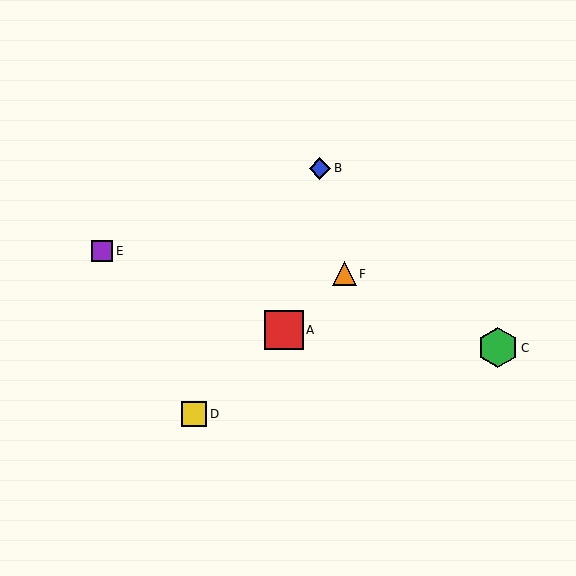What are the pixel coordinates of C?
Object C is at (498, 348).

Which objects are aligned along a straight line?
Objects A, D, F are aligned along a straight line.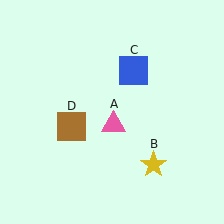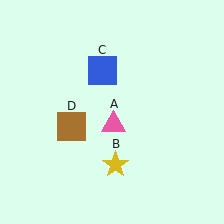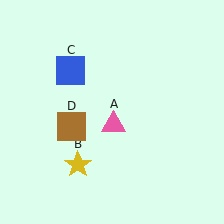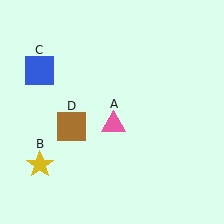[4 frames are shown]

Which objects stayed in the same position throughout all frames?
Pink triangle (object A) and brown square (object D) remained stationary.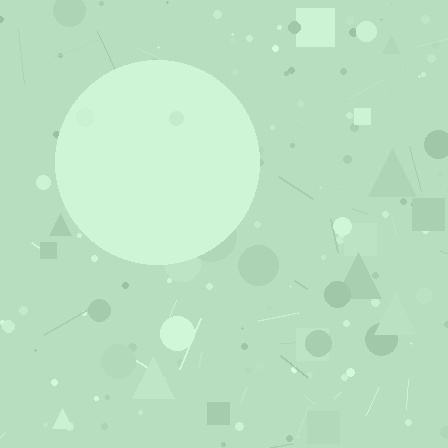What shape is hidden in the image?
A circle is hidden in the image.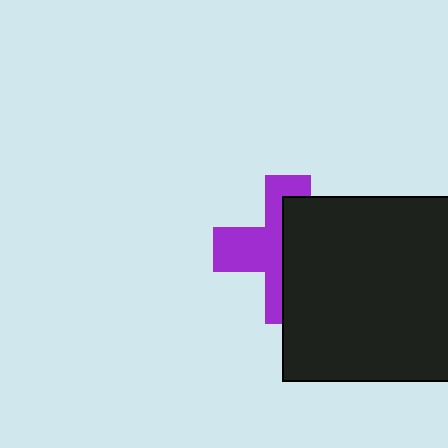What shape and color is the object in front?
The object in front is a black square.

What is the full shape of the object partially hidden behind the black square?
The partially hidden object is a purple cross.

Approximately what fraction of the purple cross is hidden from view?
Roughly 54% of the purple cross is hidden behind the black square.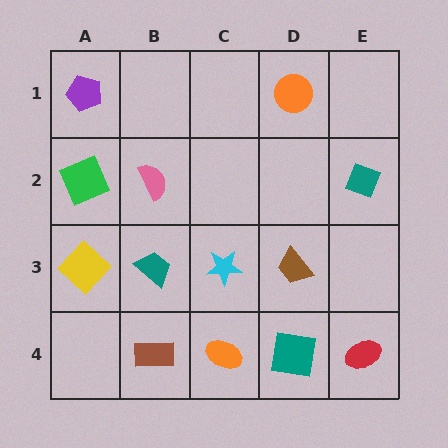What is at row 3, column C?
A cyan star.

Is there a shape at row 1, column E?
No, that cell is empty.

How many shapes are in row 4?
4 shapes.